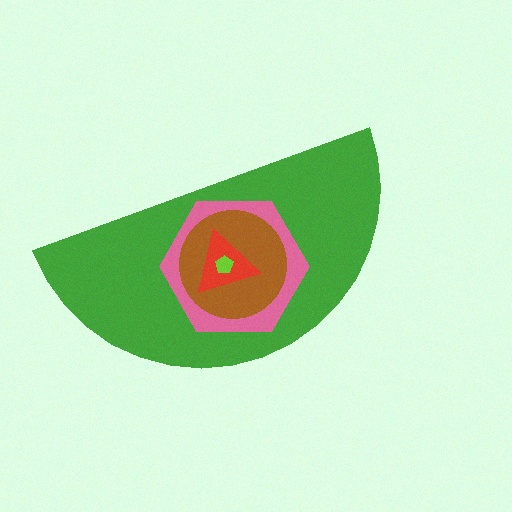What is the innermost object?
The lime pentagon.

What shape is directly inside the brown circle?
The red triangle.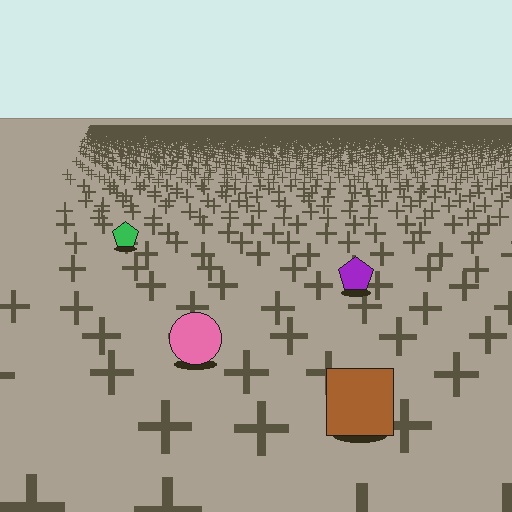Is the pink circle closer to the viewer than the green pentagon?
Yes. The pink circle is closer — you can tell from the texture gradient: the ground texture is coarser near it.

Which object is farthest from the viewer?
The green pentagon is farthest from the viewer. It appears smaller and the ground texture around it is denser.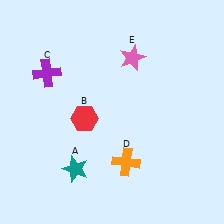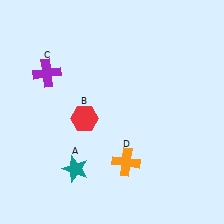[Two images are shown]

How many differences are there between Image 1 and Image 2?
There is 1 difference between the two images.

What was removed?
The pink star (E) was removed in Image 2.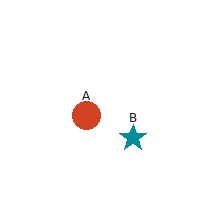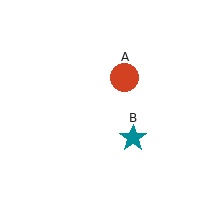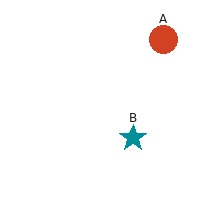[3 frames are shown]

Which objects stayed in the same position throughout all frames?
Teal star (object B) remained stationary.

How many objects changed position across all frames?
1 object changed position: red circle (object A).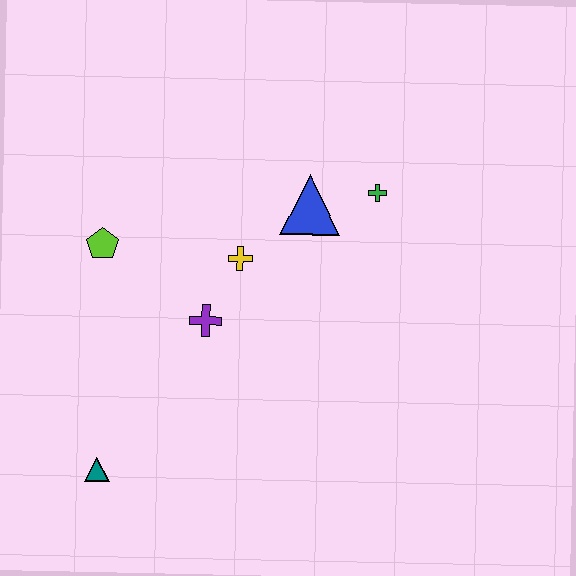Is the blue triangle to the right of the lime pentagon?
Yes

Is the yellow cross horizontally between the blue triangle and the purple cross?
Yes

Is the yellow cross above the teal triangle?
Yes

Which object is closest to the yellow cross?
The purple cross is closest to the yellow cross.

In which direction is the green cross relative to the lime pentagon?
The green cross is to the right of the lime pentagon.